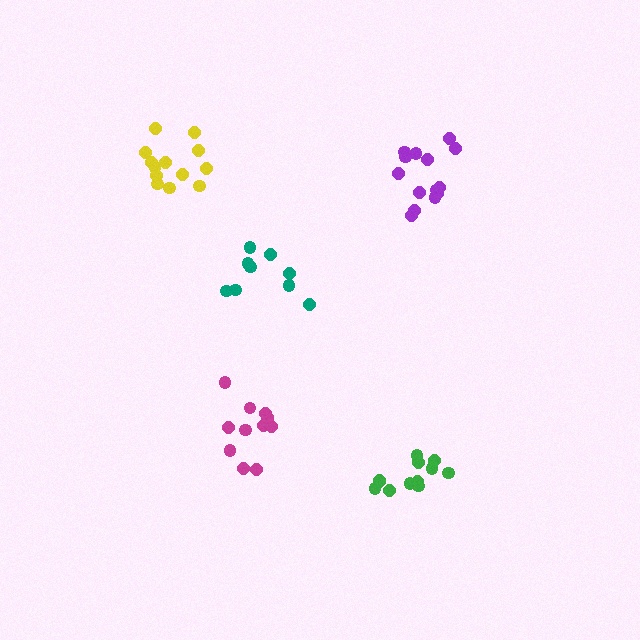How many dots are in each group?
Group 1: 12 dots, Group 2: 11 dots, Group 3: 9 dots, Group 4: 14 dots, Group 5: 13 dots (59 total).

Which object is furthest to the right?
The purple cluster is rightmost.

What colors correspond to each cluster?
The clusters are colored: green, magenta, teal, purple, yellow.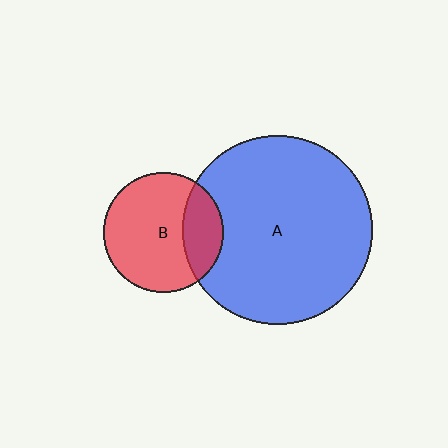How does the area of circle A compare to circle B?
Approximately 2.5 times.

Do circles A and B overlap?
Yes.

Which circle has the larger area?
Circle A (blue).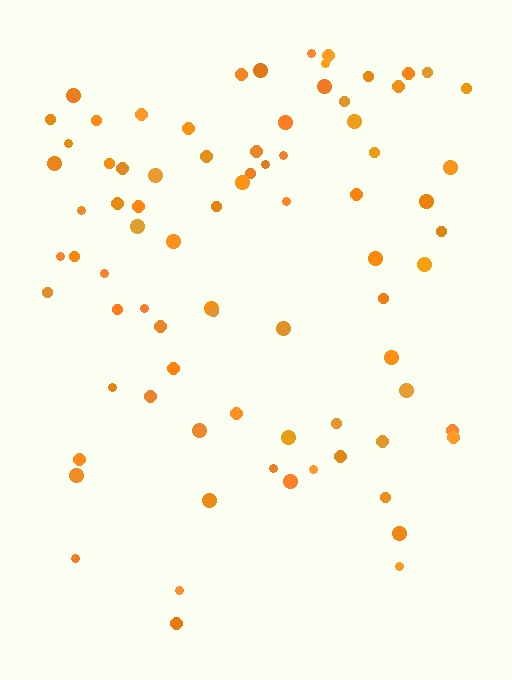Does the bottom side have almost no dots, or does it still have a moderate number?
Still a moderate number, just noticeably fewer than the top.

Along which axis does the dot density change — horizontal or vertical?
Vertical.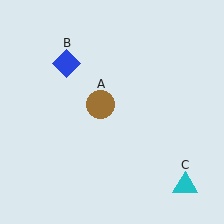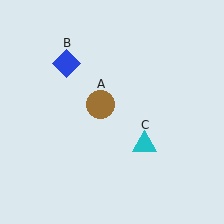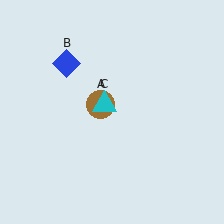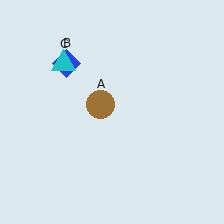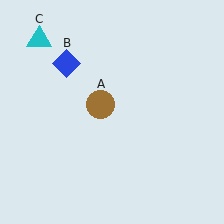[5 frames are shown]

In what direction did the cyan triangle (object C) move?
The cyan triangle (object C) moved up and to the left.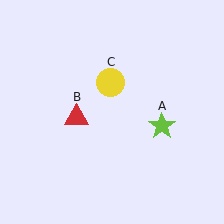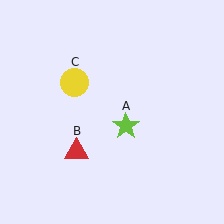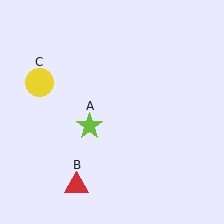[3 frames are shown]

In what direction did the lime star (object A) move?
The lime star (object A) moved left.